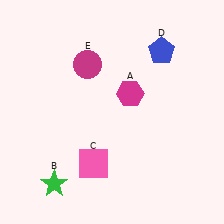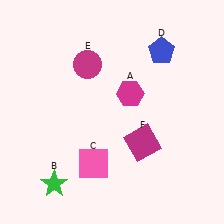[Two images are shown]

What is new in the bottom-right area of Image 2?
A magenta square (F) was added in the bottom-right area of Image 2.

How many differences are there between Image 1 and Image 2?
There is 1 difference between the two images.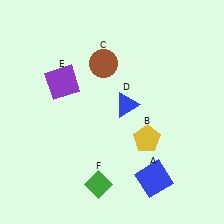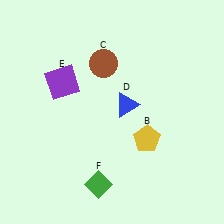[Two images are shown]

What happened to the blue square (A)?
The blue square (A) was removed in Image 2. It was in the bottom-right area of Image 1.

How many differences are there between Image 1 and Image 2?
There is 1 difference between the two images.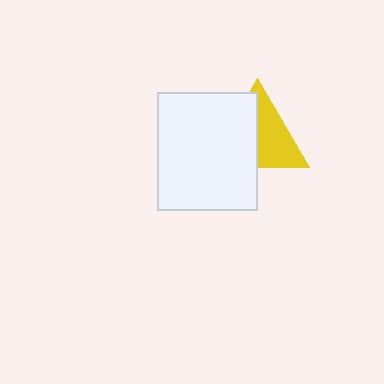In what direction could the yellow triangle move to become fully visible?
The yellow triangle could move right. That would shift it out from behind the white rectangle entirely.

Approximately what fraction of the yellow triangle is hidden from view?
Roughly 48% of the yellow triangle is hidden behind the white rectangle.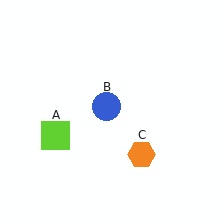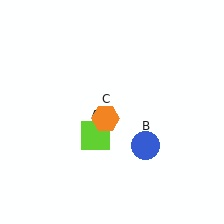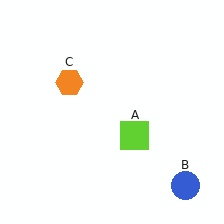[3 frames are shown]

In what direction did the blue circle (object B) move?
The blue circle (object B) moved down and to the right.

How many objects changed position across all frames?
3 objects changed position: lime square (object A), blue circle (object B), orange hexagon (object C).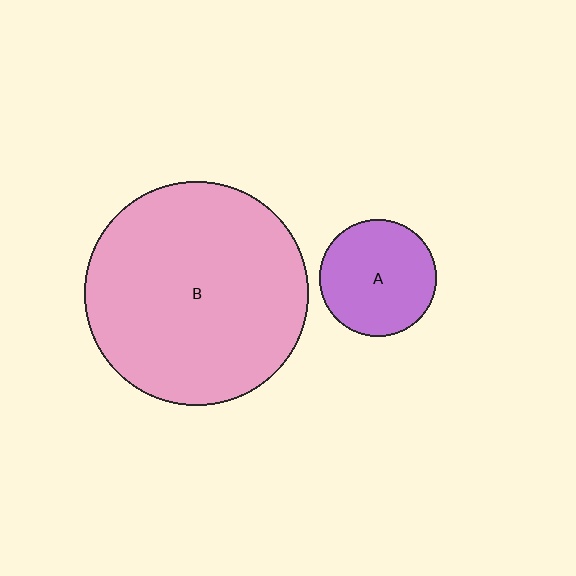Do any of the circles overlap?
No, none of the circles overlap.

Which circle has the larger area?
Circle B (pink).